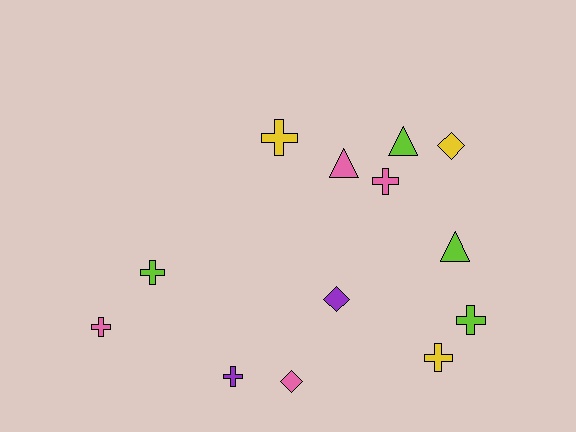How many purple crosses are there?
There is 1 purple cross.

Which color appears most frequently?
Lime, with 4 objects.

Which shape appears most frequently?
Cross, with 7 objects.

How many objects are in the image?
There are 13 objects.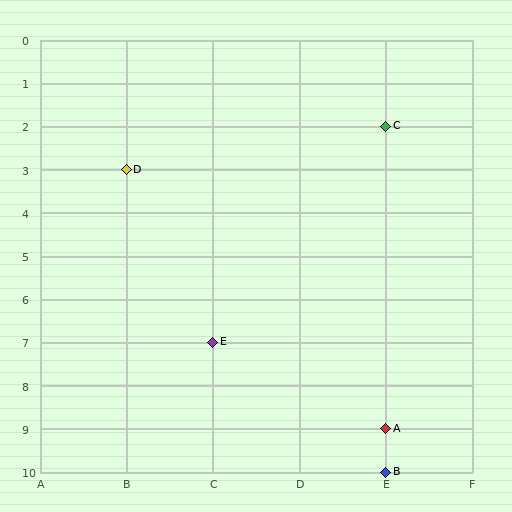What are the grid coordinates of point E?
Point E is at grid coordinates (C, 7).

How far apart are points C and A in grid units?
Points C and A are 7 rows apart.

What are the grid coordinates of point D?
Point D is at grid coordinates (B, 3).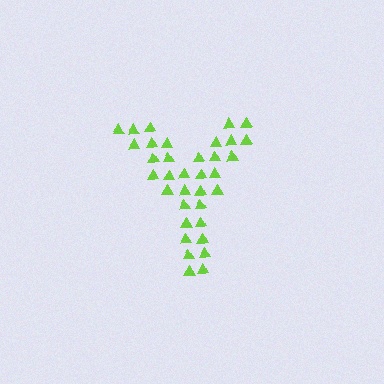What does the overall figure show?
The overall figure shows the letter Y.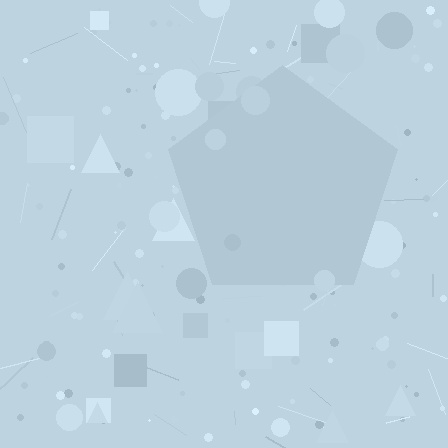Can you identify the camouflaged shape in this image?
The camouflaged shape is a pentagon.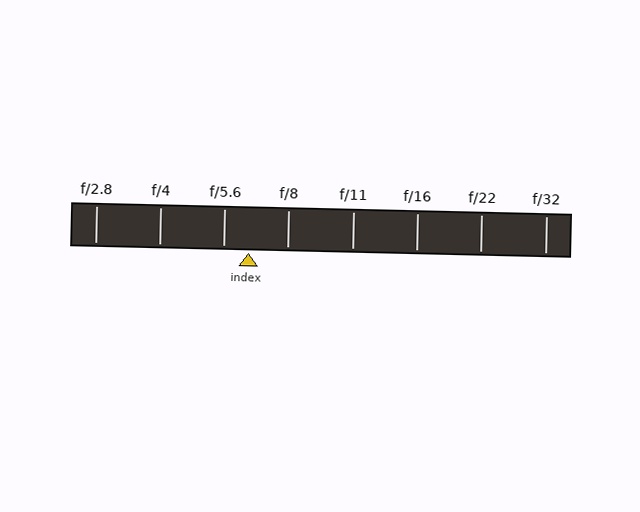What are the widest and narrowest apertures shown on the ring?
The widest aperture shown is f/2.8 and the narrowest is f/32.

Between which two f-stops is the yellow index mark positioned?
The index mark is between f/5.6 and f/8.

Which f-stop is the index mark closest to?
The index mark is closest to f/5.6.